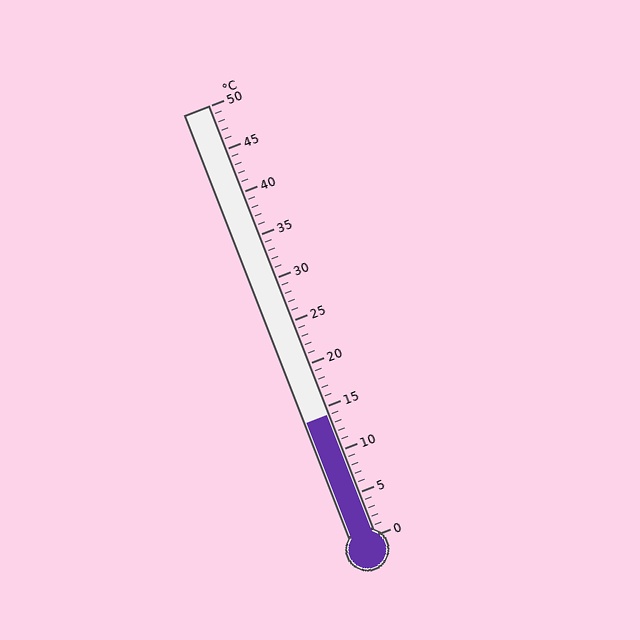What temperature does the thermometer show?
The thermometer shows approximately 14°C.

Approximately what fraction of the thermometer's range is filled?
The thermometer is filled to approximately 30% of its range.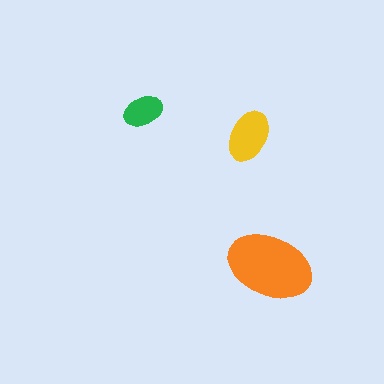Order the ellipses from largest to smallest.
the orange one, the yellow one, the green one.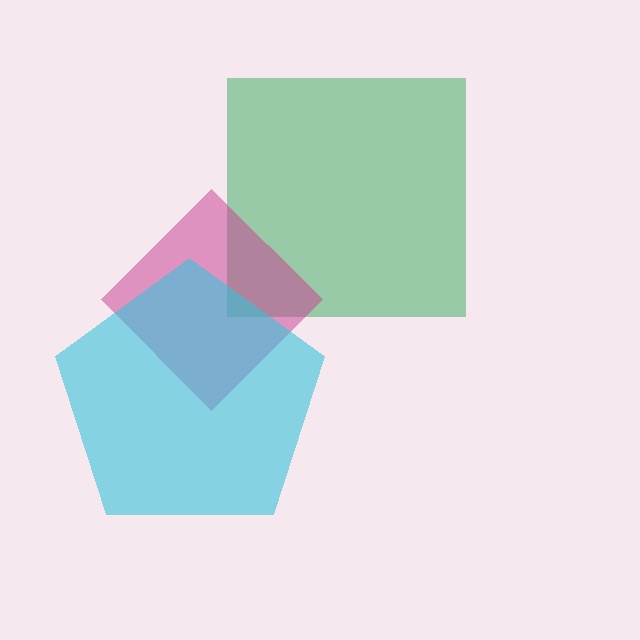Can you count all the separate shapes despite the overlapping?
Yes, there are 3 separate shapes.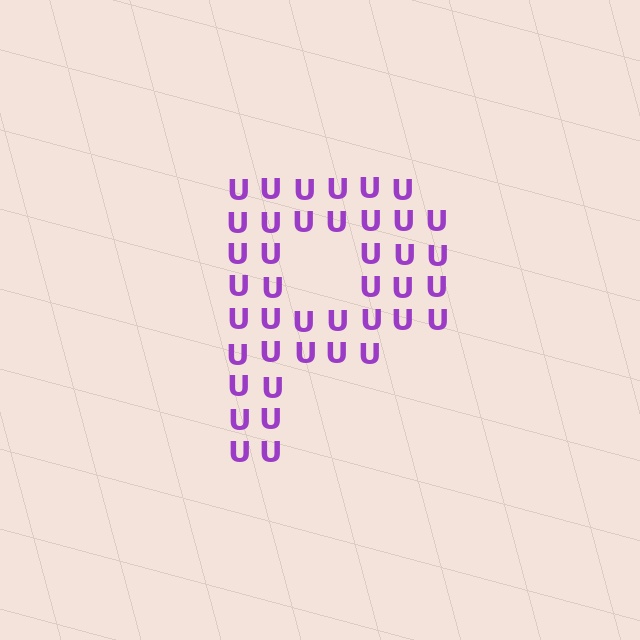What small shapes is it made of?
It is made of small letter U's.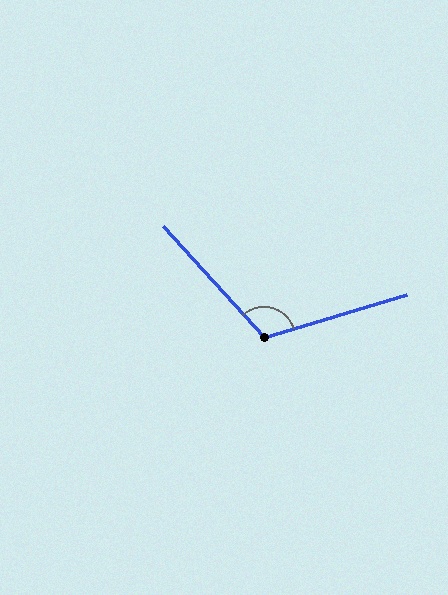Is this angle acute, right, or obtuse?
It is obtuse.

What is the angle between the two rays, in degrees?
Approximately 115 degrees.